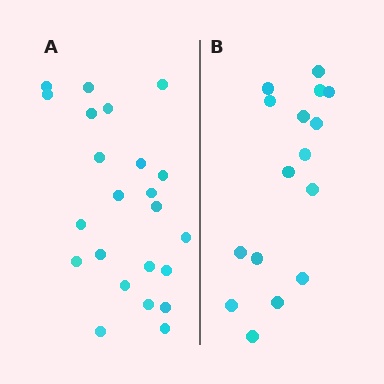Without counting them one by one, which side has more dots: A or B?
Region A (the left region) has more dots.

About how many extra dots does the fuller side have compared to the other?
Region A has roughly 8 or so more dots than region B.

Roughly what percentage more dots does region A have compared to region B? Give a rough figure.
About 45% more.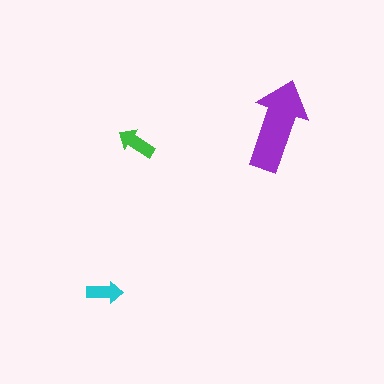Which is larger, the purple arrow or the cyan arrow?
The purple one.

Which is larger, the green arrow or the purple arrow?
The purple one.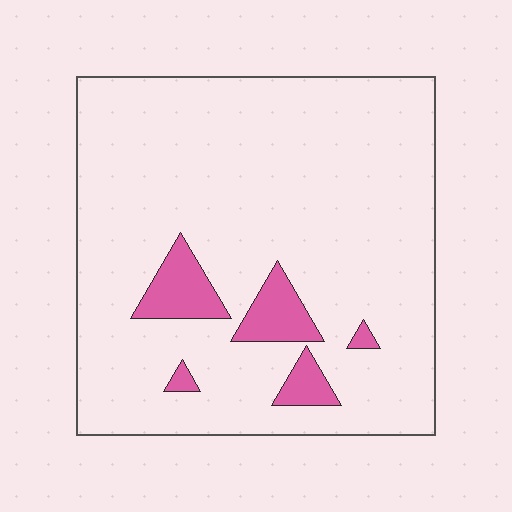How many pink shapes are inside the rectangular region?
5.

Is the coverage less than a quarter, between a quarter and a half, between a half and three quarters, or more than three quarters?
Less than a quarter.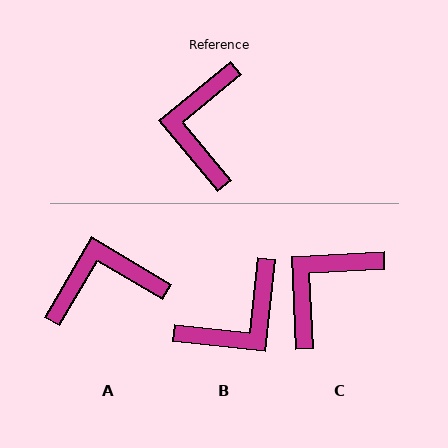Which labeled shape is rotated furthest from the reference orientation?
B, about 134 degrees away.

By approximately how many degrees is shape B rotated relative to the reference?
Approximately 134 degrees counter-clockwise.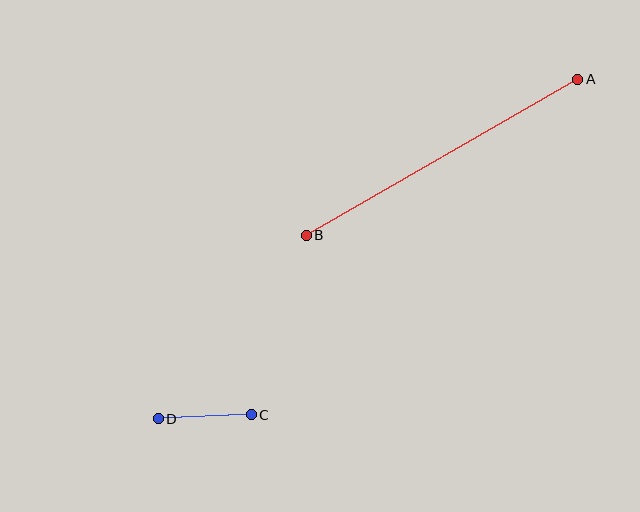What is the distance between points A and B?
The distance is approximately 313 pixels.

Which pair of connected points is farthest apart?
Points A and B are farthest apart.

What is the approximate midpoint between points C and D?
The midpoint is at approximately (205, 417) pixels.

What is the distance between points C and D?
The distance is approximately 93 pixels.